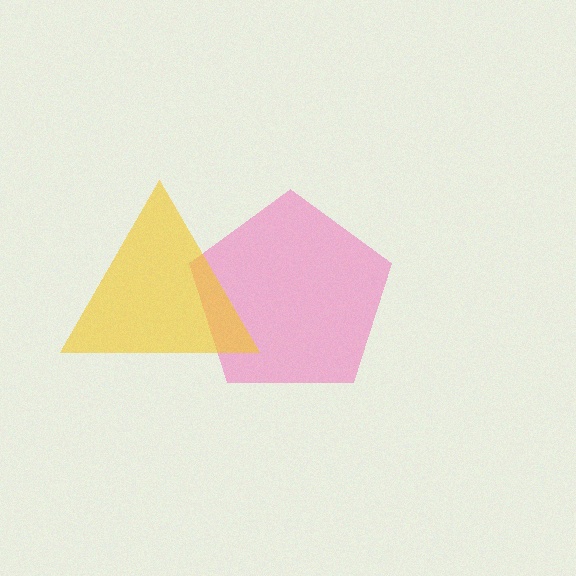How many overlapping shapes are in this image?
There are 2 overlapping shapes in the image.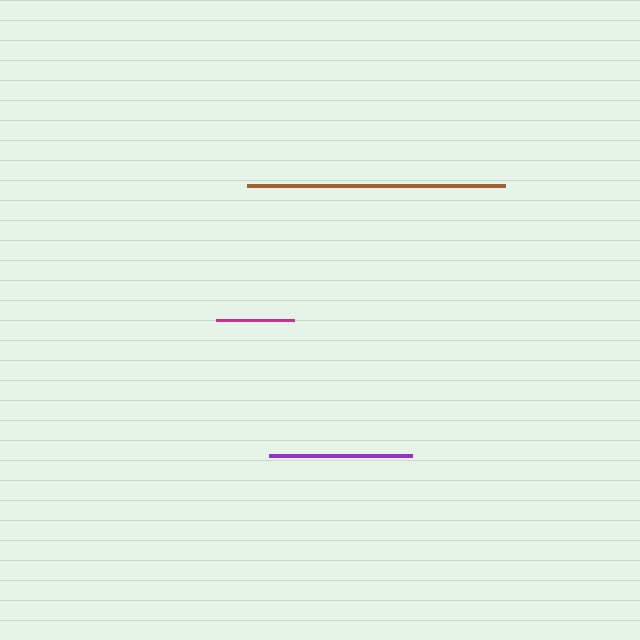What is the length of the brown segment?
The brown segment is approximately 258 pixels long.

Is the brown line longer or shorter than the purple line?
The brown line is longer than the purple line.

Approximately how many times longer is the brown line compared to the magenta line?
The brown line is approximately 3.3 times the length of the magenta line.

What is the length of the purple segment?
The purple segment is approximately 143 pixels long.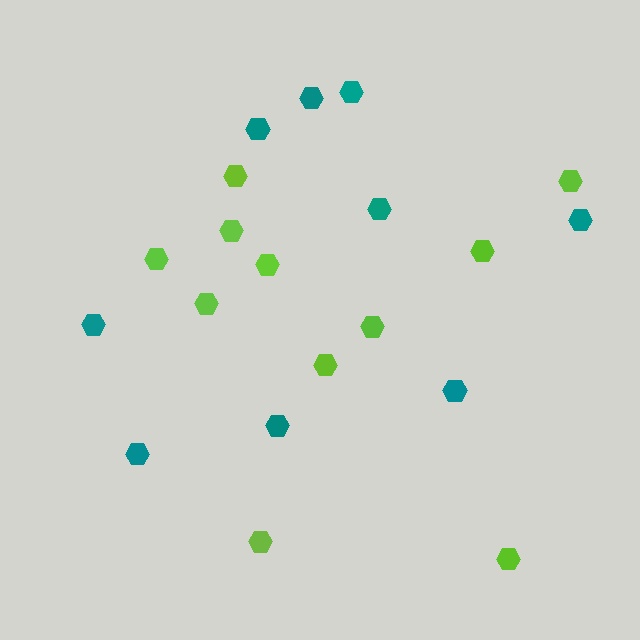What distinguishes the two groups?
There are 2 groups: one group of teal hexagons (9) and one group of lime hexagons (11).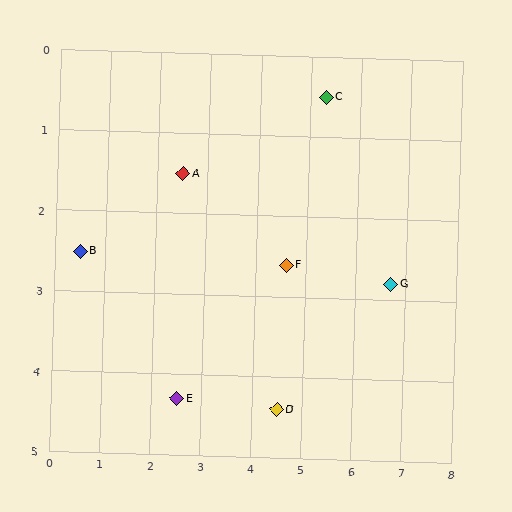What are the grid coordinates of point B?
Point B is at approximately (0.5, 2.5).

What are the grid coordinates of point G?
Point G is at approximately (6.7, 2.8).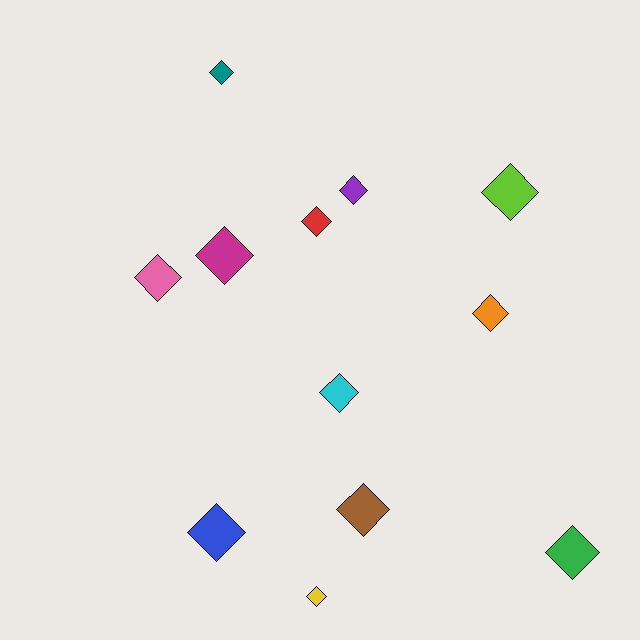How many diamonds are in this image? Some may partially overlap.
There are 12 diamonds.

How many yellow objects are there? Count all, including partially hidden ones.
There is 1 yellow object.